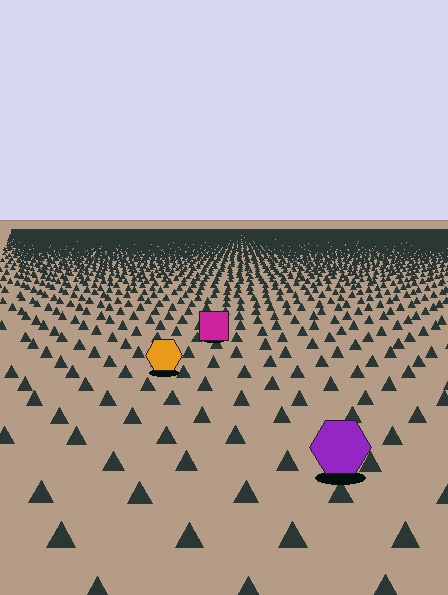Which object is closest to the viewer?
The purple hexagon is closest. The texture marks near it are larger and more spread out.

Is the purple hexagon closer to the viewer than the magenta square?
Yes. The purple hexagon is closer — you can tell from the texture gradient: the ground texture is coarser near it.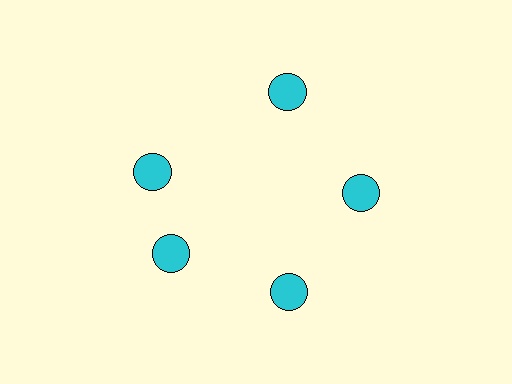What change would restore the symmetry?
The symmetry would be restored by rotating it back into even spacing with its neighbors so that all 5 circles sit at equal angles and equal distance from the center.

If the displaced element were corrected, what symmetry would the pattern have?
It would have 5-fold rotational symmetry — the pattern would map onto itself every 72 degrees.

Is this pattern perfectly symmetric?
No. The 5 cyan circles are arranged in a ring, but one element near the 10 o'clock position is rotated out of alignment along the ring, breaking the 5-fold rotational symmetry.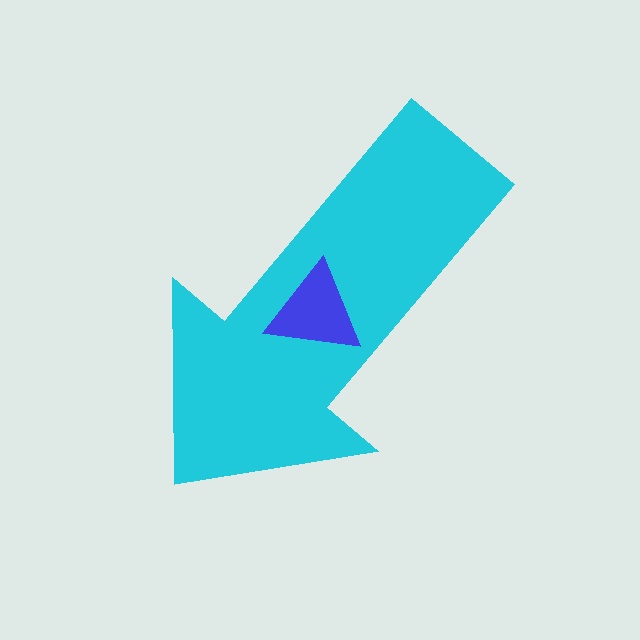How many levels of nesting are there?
2.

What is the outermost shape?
The cyan arrow.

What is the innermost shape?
The blue triangle.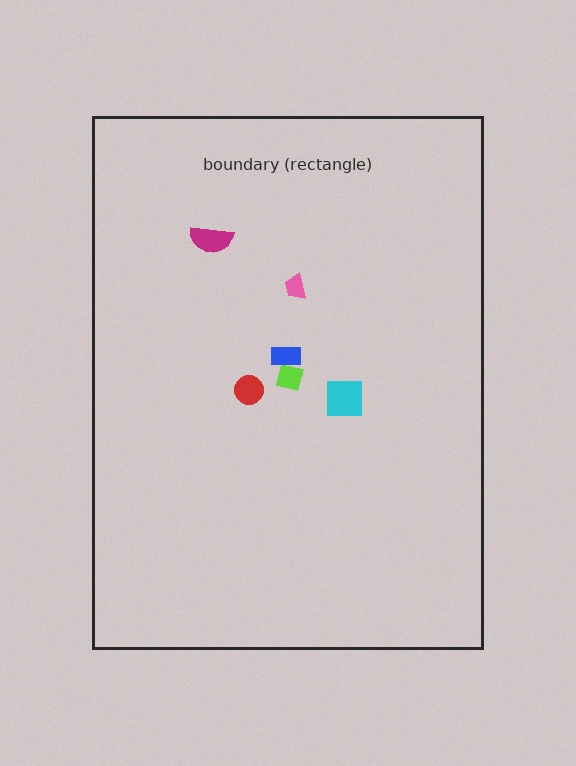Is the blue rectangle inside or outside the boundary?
Inside.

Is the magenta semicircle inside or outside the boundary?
Inside.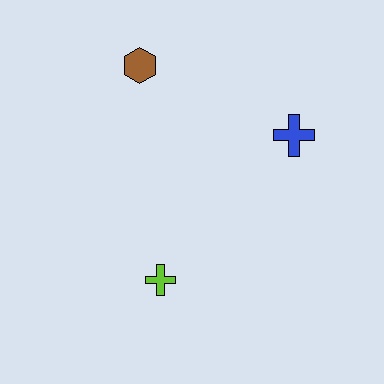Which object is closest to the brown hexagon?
The blue cross is closest to the brown hexagon.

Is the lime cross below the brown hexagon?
Yes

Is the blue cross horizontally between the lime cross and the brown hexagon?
No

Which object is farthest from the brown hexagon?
The lime cross is farthest from the brown hexagon.